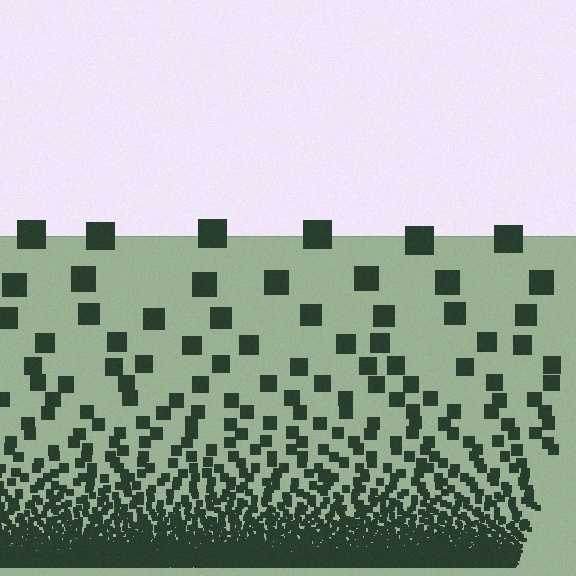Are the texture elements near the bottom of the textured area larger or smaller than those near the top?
Smaller. The gradient is inverted — elements near the bottom are smaller and denser.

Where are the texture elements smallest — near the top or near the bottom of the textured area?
Near the bottom.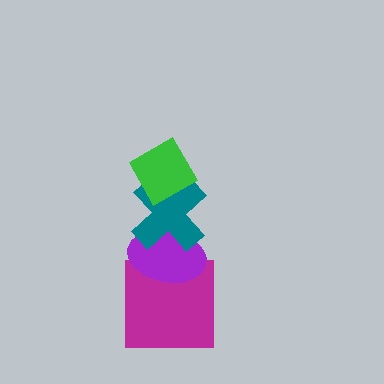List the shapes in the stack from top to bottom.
From top to bottom: the green diamond, the teal cross, the purple ellipse, the magenta square.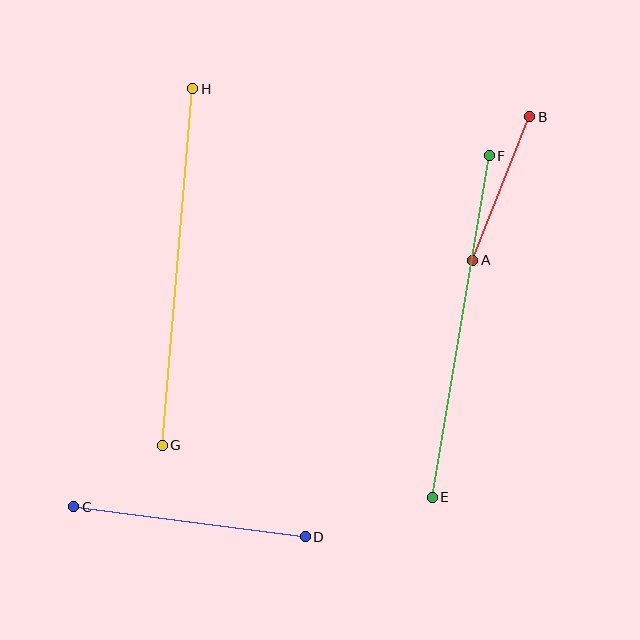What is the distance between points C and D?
The distance is approximately 233 pixels.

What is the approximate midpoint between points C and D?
The midpoint is at approximately (190, 522) pixels.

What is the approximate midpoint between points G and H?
The midpoint is at approximately (177, 267) pixels.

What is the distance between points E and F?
The distance is approximately 346 pixels.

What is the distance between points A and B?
The distance is approximately 154 pixels.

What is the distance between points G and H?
The distance is approximately 357 pixels.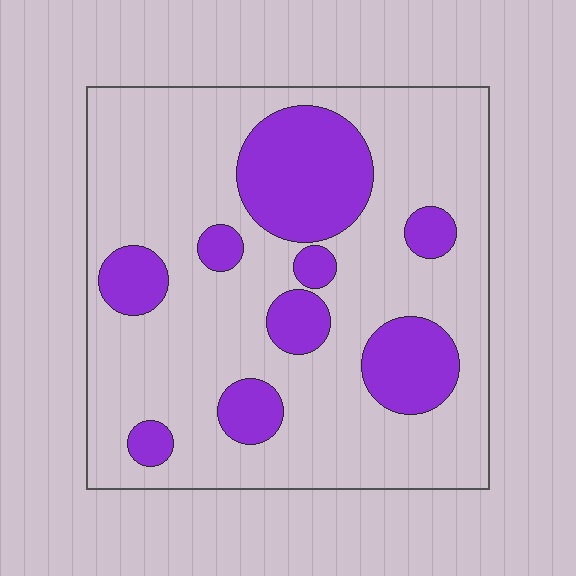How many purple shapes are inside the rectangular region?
9.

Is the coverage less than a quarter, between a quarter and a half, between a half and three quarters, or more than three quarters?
Less than a quarter.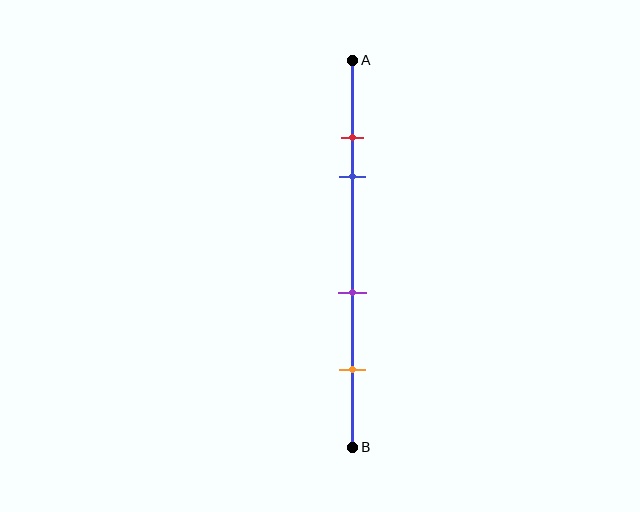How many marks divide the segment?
There are 4 marks dividing the segment.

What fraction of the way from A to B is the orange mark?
The orange mark is approximately 80% (0.8) of the way from A to B.